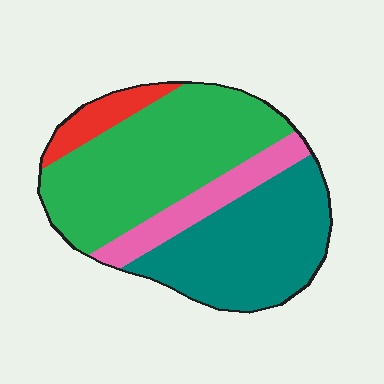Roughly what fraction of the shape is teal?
Teal takes up between a third and a half of the shape.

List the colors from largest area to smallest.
From largest to smallest: green, teal, pink, red.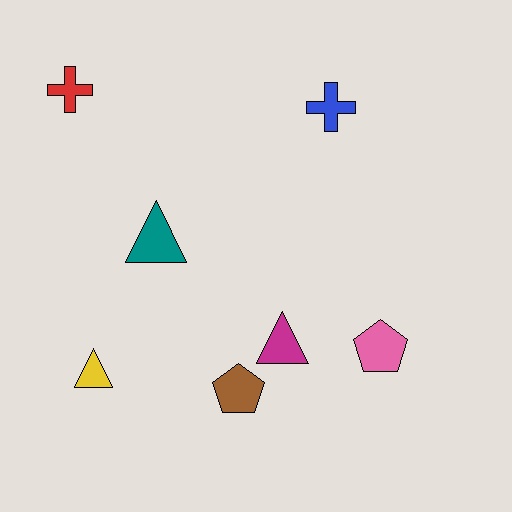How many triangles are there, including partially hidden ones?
There are 3 triangles.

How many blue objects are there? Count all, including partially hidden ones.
There is 1 blue object.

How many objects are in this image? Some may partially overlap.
There are 7 objects.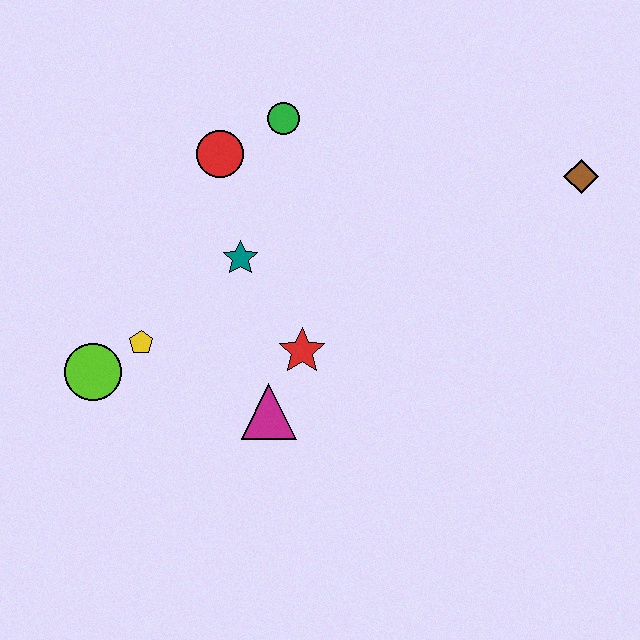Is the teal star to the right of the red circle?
Yes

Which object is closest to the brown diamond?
The green circle is closest to the brown diamond.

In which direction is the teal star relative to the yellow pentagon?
The teal star is to the right of the yellow pentagon.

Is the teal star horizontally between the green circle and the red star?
No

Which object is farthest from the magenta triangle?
The brown diamond is farthest from the magenta triangle.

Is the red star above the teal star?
No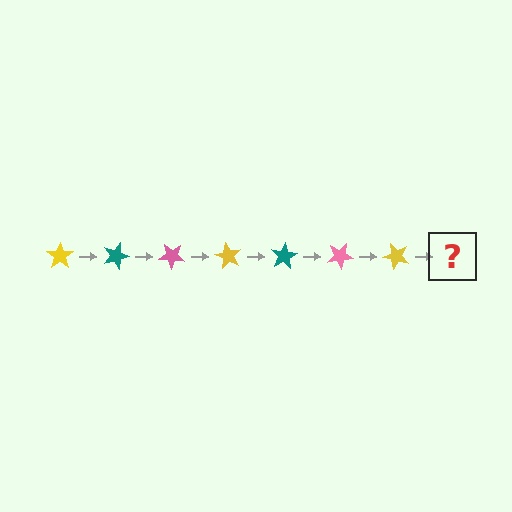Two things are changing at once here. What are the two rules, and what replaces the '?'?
The two rules are that it rotates 20 degrees each step and the color cycles through yellow, teal, and pink. The '?' should be a teal star, rotated 140 degrees from the start.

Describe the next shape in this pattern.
It should be a teal star, rotated 140 degrees from the start.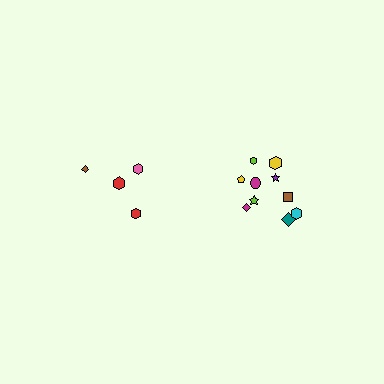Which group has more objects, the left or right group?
The right group.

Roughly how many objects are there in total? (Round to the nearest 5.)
Roughly 15 objects in total.